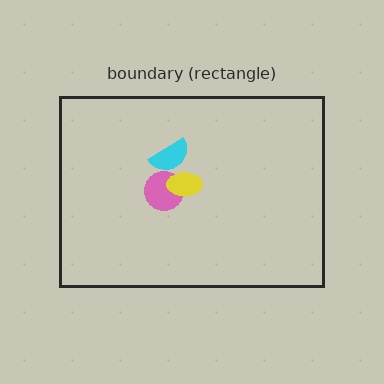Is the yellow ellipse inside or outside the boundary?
Inside.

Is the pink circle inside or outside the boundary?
Inside.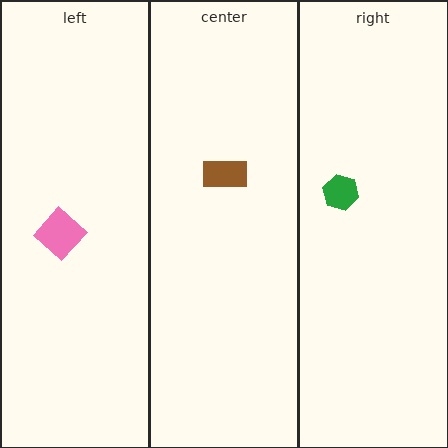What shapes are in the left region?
The pink diamond.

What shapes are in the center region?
The brown rectangle.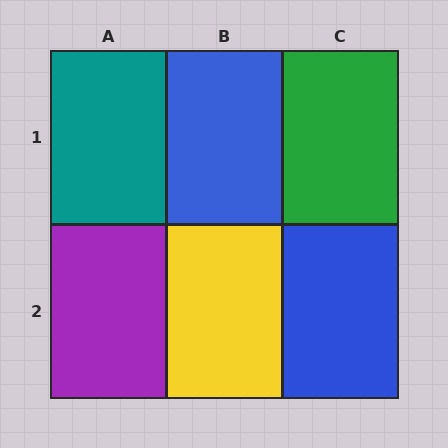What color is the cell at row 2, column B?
Yellow.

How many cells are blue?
2 cells are blue.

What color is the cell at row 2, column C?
Blue.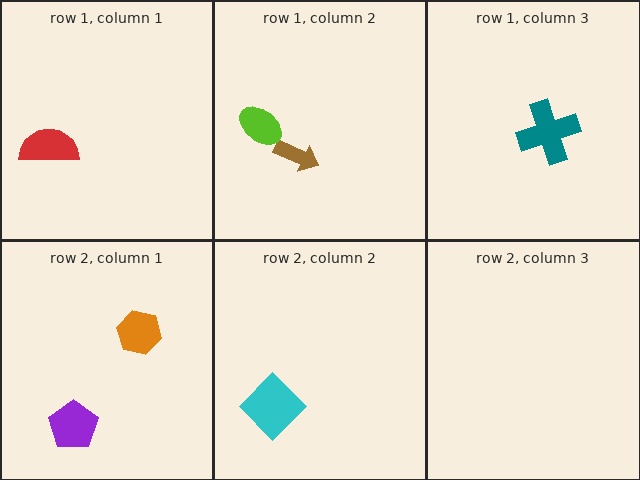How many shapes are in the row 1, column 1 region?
1.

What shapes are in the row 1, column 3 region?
The teal cross.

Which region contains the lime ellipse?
The row 1, column 2 region.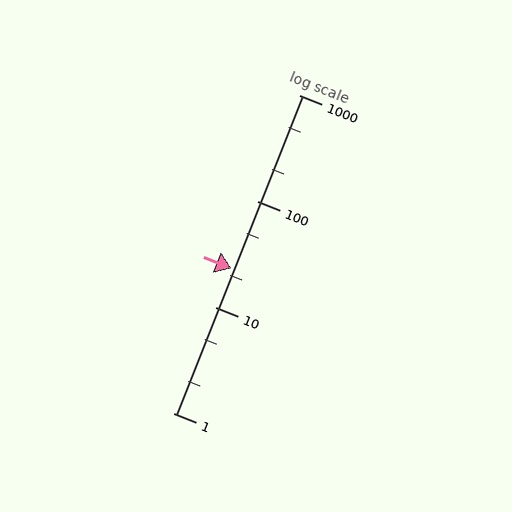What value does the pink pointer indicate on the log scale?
The pointer indicates approximately 23.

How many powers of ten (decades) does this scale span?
The scale spans 3 decades, from 1 to 1000.